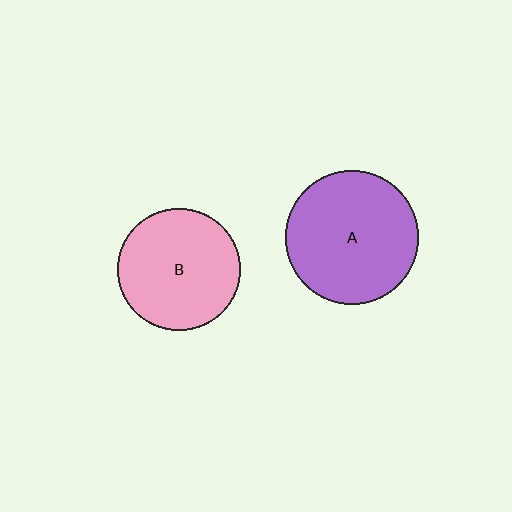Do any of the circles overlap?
No, none of the circles overlap.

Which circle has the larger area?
Circle A (purple).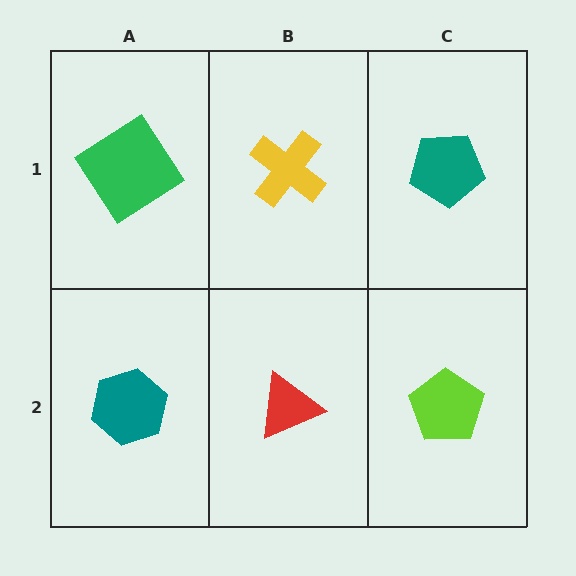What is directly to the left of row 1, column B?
A green diamond.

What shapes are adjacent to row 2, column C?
A teal pentagon (row 1, column C), a red triangle (row 2, column B).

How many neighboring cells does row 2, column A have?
2.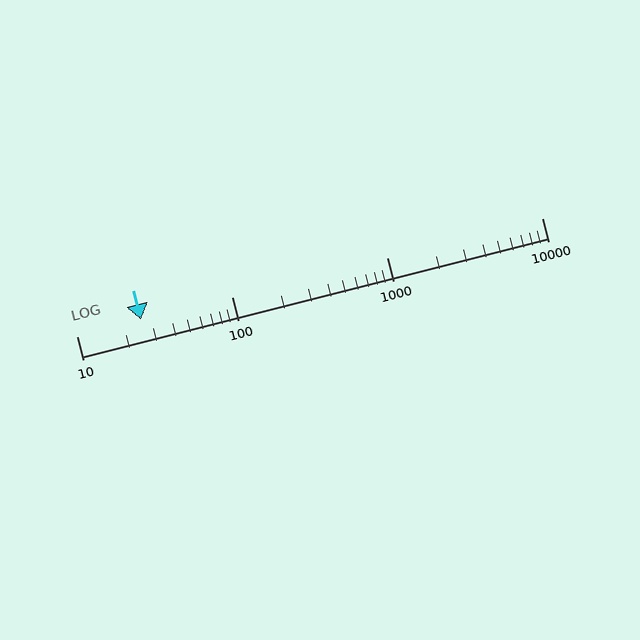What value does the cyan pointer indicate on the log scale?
The pointer indicates approximately 26.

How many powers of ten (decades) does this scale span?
The scale spans 3 decades, from 10 to 10000.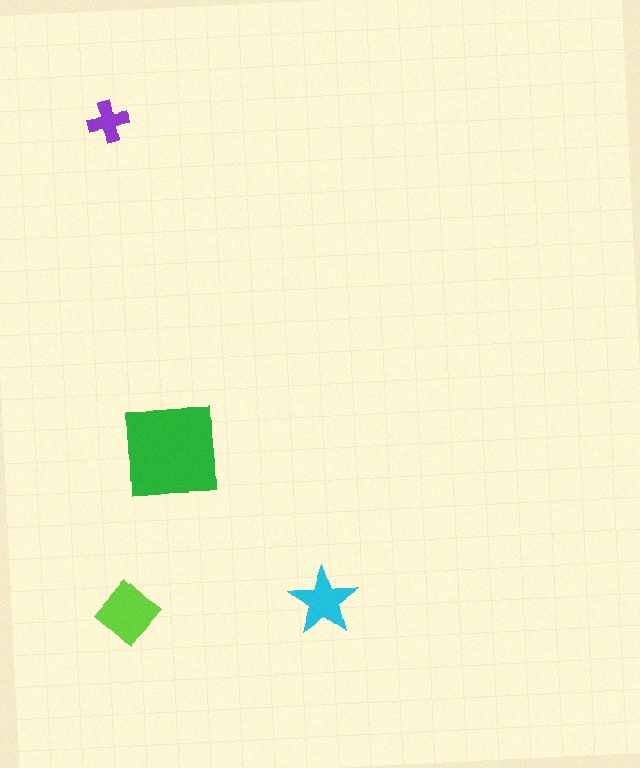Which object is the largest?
The green square.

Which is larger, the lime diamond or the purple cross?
The lime diamond.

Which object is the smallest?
The purple cross.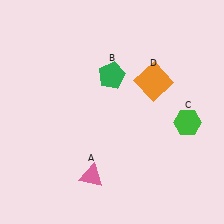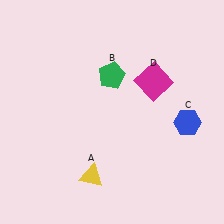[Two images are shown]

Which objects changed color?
A changed from pink to yellow. C changed from green to blue. D changed from orange to magenta.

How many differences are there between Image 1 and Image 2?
There are 3 differences between the two images.